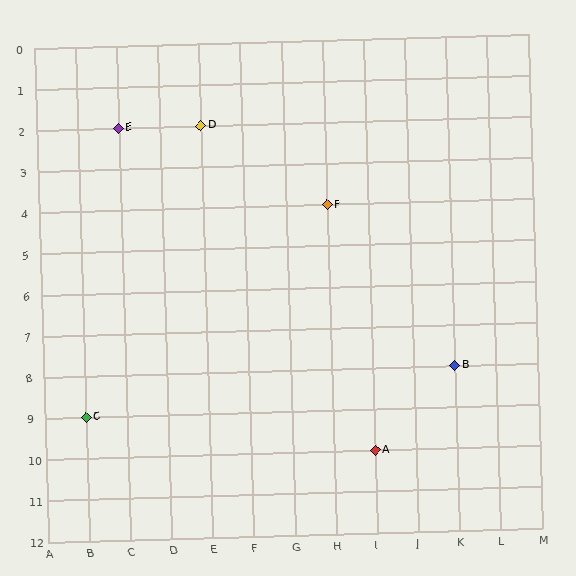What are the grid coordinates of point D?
Point D is at grid coordinates (E, 2).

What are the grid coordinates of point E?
Point E is at grid coordinates (C, 2).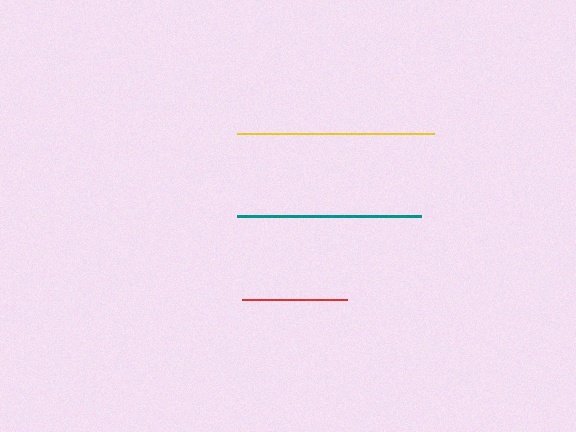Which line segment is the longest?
The yellow line is the longest at approximately 197 pixels.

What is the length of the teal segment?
The teal segment is approximately 184 pixels long.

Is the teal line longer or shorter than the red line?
The teal line is longer than the red line.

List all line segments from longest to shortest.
From longest to shortest: yellow, teal, red.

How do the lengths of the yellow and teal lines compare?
The yellow and teal lines are approximately the same length.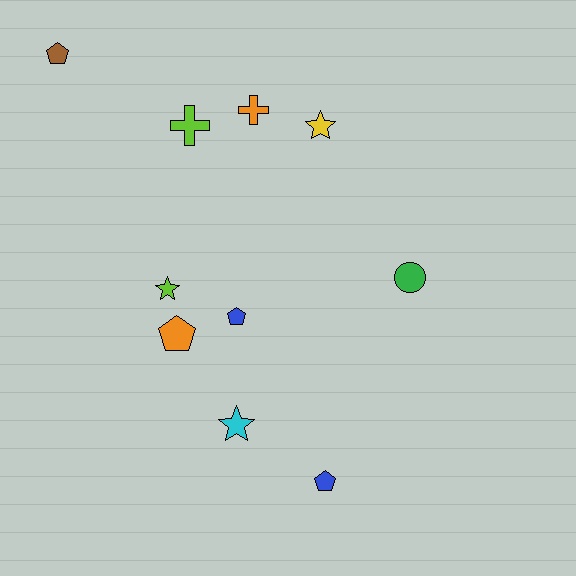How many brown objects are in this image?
There is 1 brown object.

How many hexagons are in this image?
There are no hexagons.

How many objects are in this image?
There are 10 objects.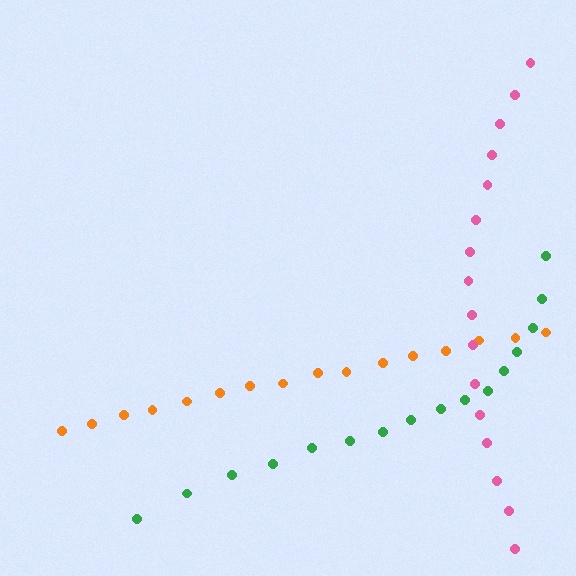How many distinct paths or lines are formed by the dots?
There are 3 distinct paths.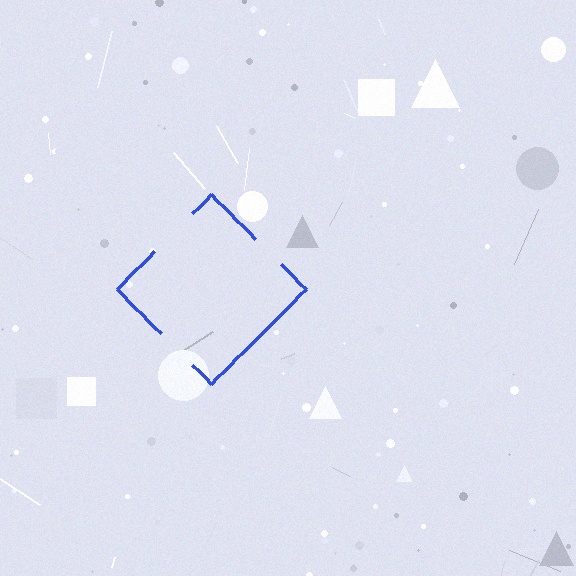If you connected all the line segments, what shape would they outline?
They would outline a diamond.